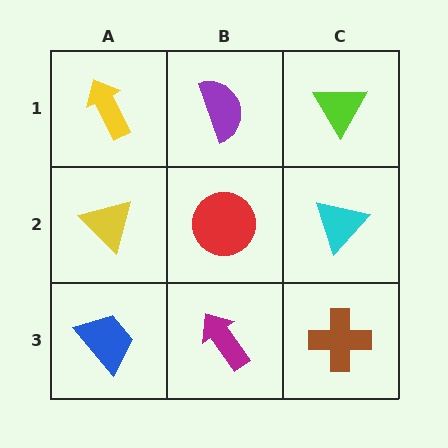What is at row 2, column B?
A red circle.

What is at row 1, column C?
A lime triangle.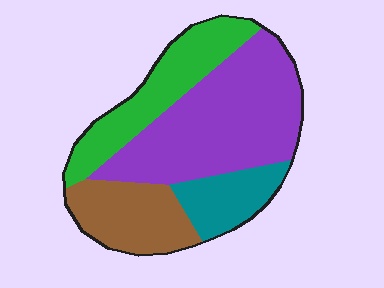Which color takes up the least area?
Teal, at roughly 15%.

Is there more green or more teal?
Green.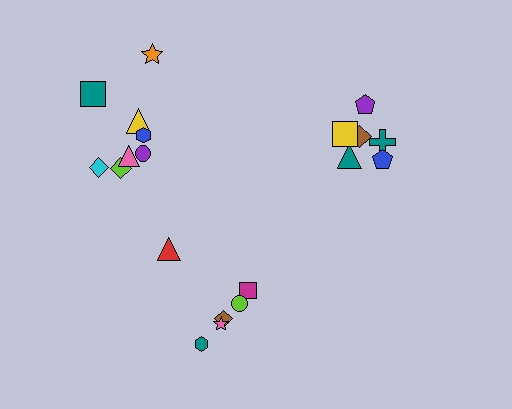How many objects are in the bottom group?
There are 6 objects.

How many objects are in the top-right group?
There are 6 objects.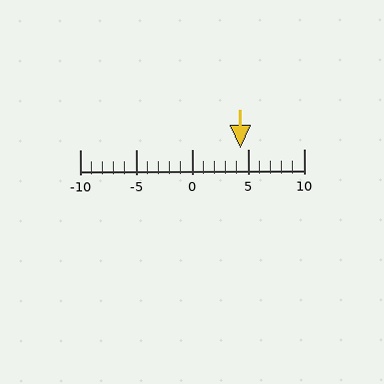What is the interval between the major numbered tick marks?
The major tick marks are spaced 5 units apart.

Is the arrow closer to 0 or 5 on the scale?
The arrow is closer to 5.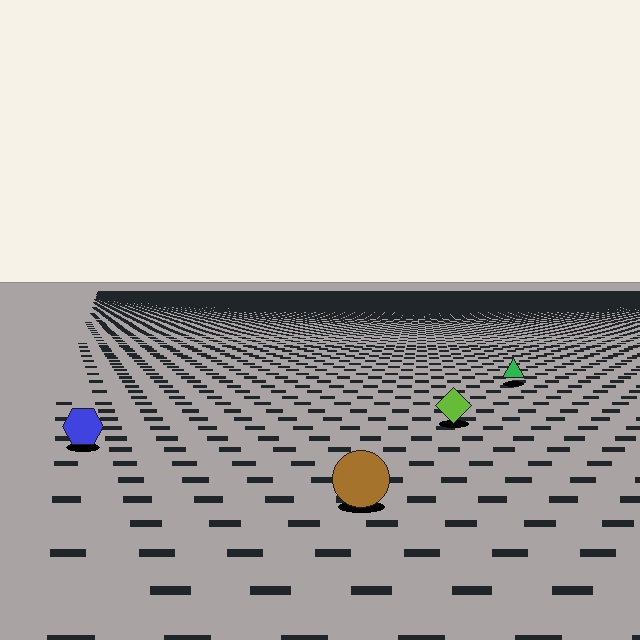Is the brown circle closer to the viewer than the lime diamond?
Yes. The brown circle is closer — you can tell from the texture gradient: the ground texture is coarser near it.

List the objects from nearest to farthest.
From nearest to farthest: the brown circle, the blue hexagon, the lime diamond, the green triangle.